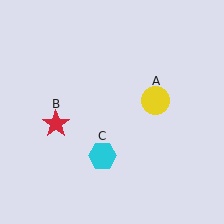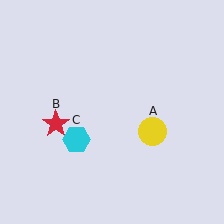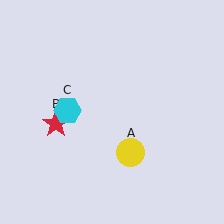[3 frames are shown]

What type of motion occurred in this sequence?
The yellow circle (object A), cyan hexagon (object C) rotated clockwise around the center of the scene.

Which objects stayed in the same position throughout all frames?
Red star (object B) remained stationary.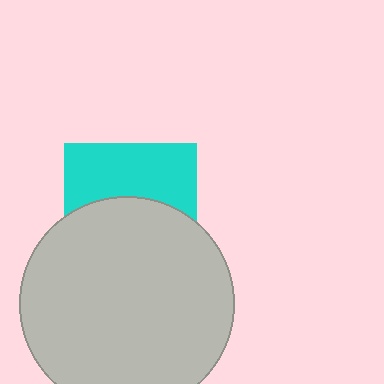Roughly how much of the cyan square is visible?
About half of it is visible (roughly 45%).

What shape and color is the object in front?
The object in front is a light gray circle.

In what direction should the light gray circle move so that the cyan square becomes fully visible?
The light gray circle should move down. That is the shortest direction to clear the overlap and leave the cyan square fully visible.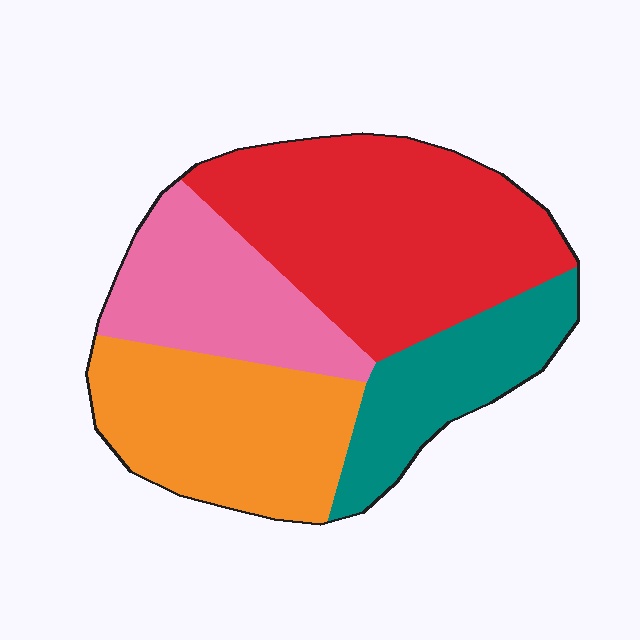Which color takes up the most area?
Red, at roughly 40%.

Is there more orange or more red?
Red.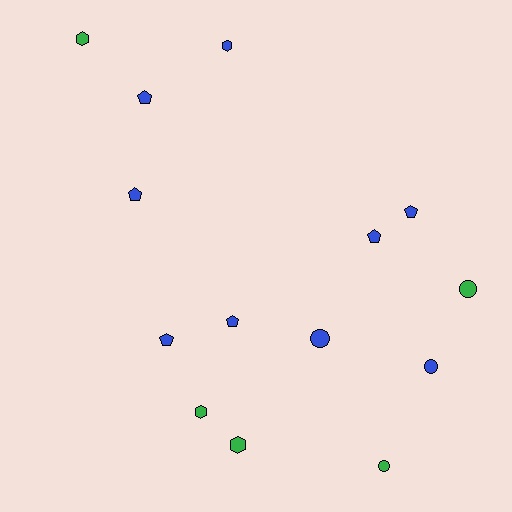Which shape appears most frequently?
Pentagon, with 6 objects.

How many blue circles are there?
There are 2 blue circles.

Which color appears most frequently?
Blue, with 9 objects.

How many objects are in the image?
There are 14 objects.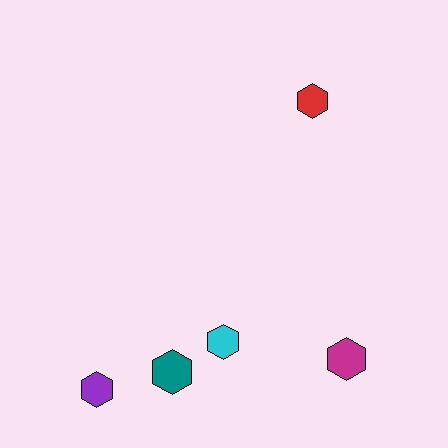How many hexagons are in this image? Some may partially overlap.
There are 5 hexagons.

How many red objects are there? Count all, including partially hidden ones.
There is 1 red object.